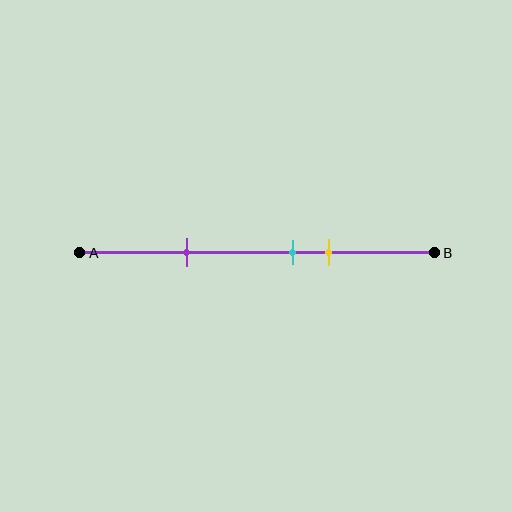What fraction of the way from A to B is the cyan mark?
The cyan mark is approximately 60% (0.6) of the way from A to B.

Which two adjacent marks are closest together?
The cyan and yellow marks are the closest adjacent pair.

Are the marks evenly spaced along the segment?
No, the marks are not evenly spaced.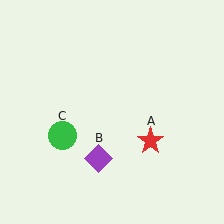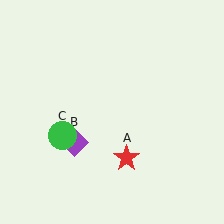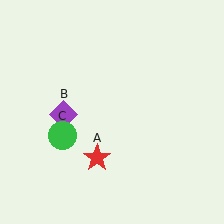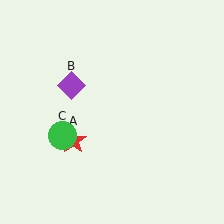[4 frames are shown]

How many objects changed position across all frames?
2 objects changed position: red star (object A), purple diamond (object B).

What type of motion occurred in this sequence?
The red star (object A), purple diamond (object B) rotated clockwise around the center of the scene.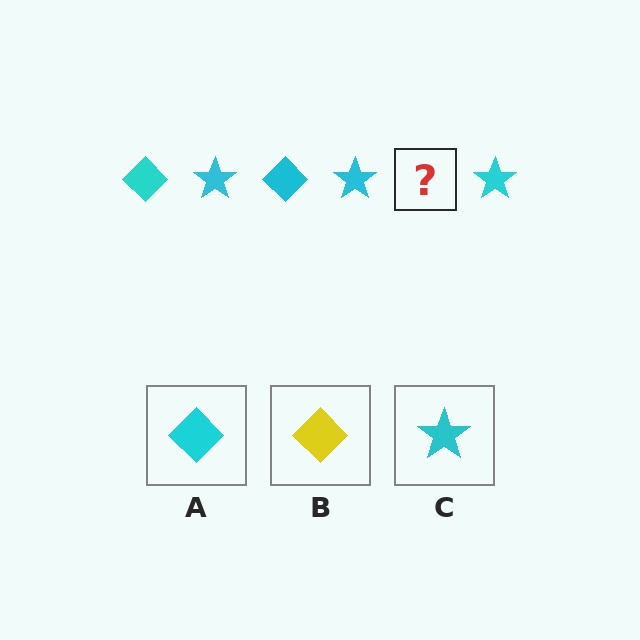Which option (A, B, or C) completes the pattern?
A.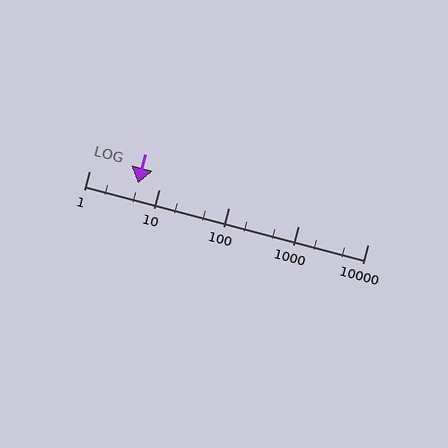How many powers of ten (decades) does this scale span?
The scale spans 4 decades, from 1 to 10000.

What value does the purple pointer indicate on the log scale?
The pointer indicates approximately 5.1.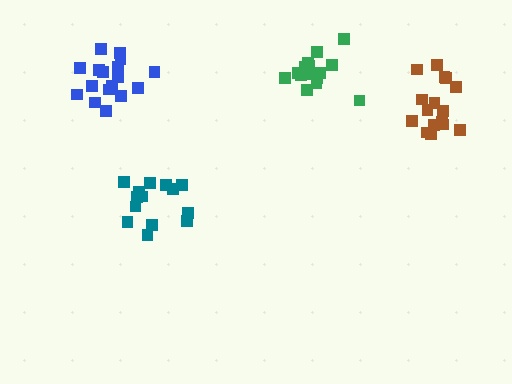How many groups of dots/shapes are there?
There are 4 groups.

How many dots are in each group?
Group 1: 17 dots, Group 2: 15 dots, Group 3: 16 dots, Group 4: 15 dots (63 total).